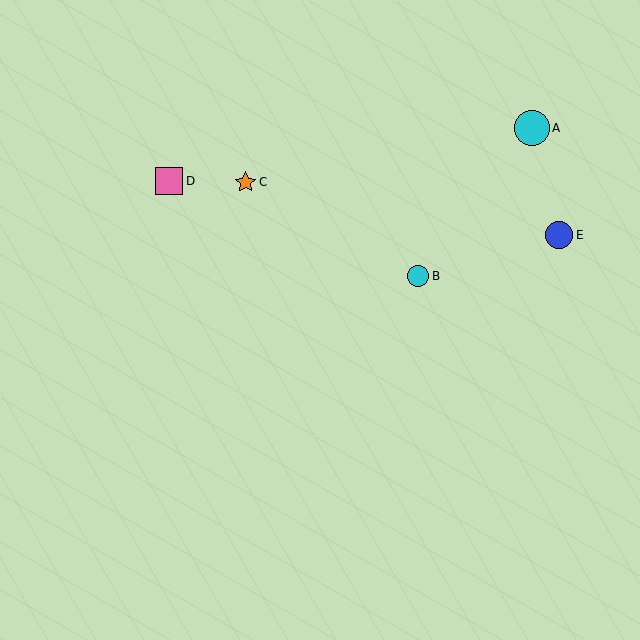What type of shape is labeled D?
Shape D is a pink square.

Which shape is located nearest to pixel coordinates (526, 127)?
The cyan circle (labeled A) at (532, 128) is nearest to that location.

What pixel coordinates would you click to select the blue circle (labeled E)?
Click at (559, 235) to select the blue circle E.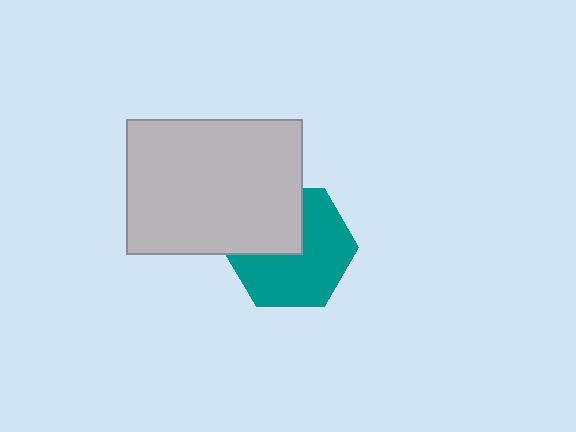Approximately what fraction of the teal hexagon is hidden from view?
Roughly 37% of the teal hexagon is hidden behind the light gray rectangle.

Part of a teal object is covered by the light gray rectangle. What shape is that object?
It is a hexagon.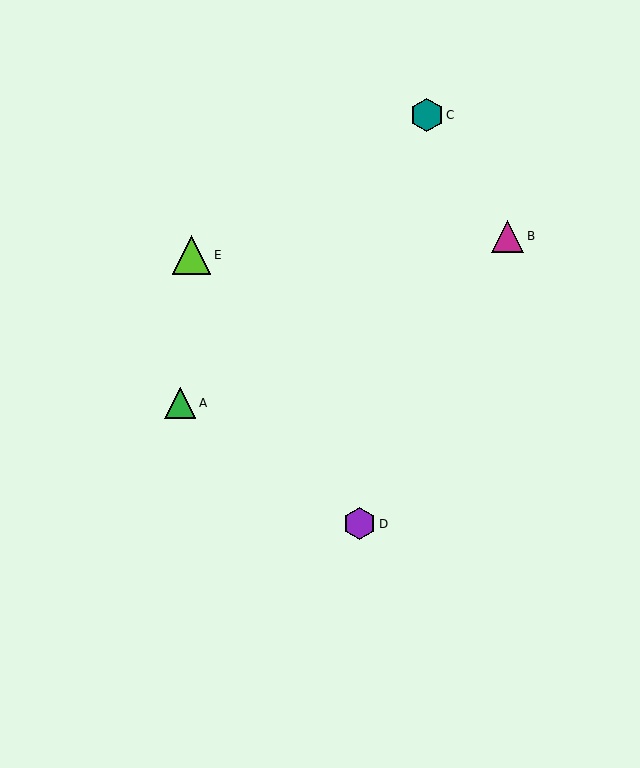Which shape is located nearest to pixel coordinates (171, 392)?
The green triangle (labeled A) at (180, 403) is nearest to that location.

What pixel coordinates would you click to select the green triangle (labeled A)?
Click at (180, 403) to select the green triangle A.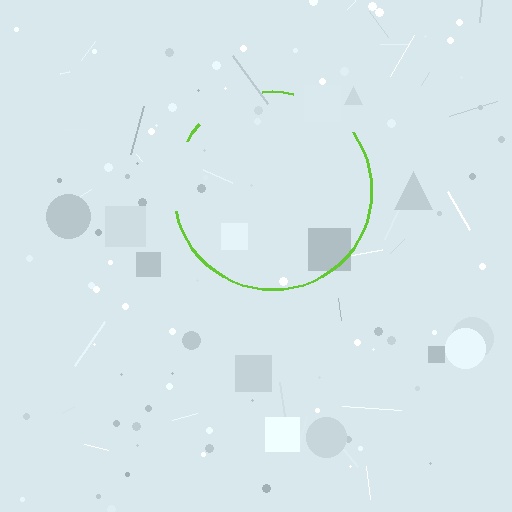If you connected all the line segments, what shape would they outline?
They would outline a circle.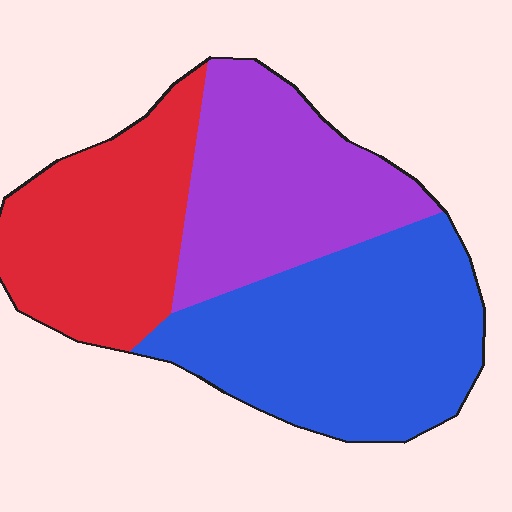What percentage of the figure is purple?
Purple takes up between a quarter and a half of the figure.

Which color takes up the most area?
Blue, at roughly 40%.